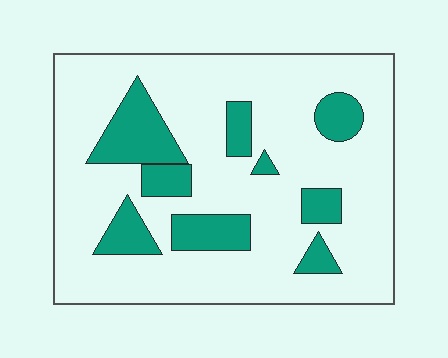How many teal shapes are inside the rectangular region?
9.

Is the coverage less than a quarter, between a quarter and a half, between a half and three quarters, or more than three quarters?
Less than a quarter.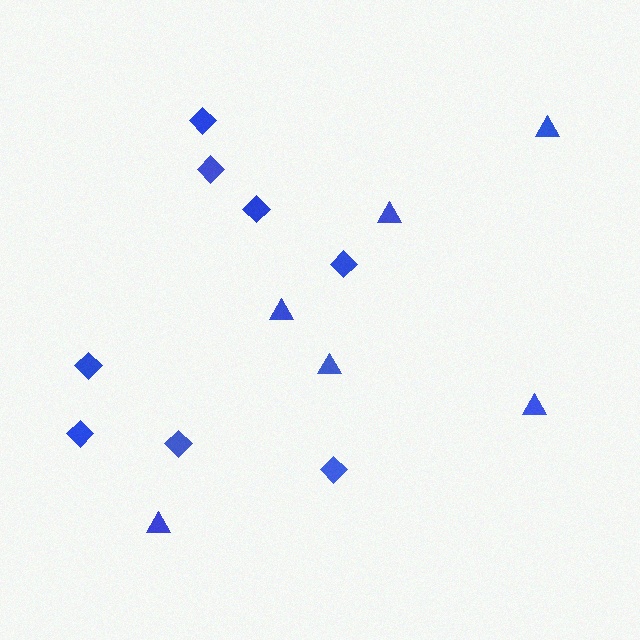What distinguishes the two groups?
There are 2 groups: one group of diamonds (8) and one group of triangles (6).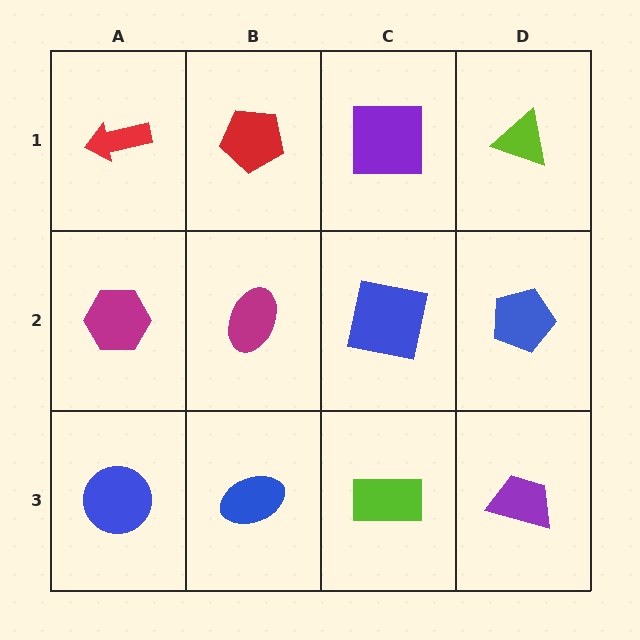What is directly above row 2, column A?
A red arrow.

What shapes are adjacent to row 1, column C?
A blue square (row 2, column C), a red pentagon (row 1, column B), a lime triangle (row 1, column D).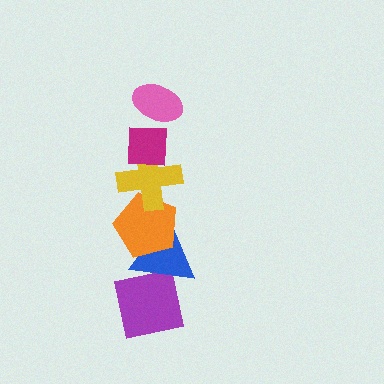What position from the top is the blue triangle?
The blue triangle is 5th from the top.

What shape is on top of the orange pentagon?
The yellow cross is on top of the orange pentagon.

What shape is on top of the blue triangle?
The orange pentagon is on top of the blue triangle.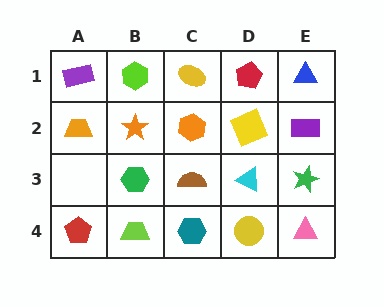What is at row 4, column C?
A teal hexagon.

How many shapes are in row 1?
5 shapes.